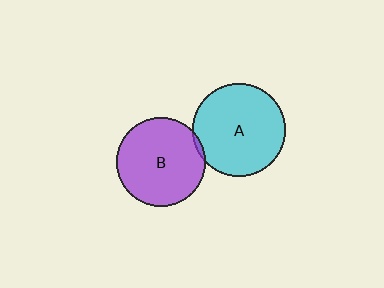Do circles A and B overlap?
Yes.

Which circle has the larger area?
Circle A (cyan).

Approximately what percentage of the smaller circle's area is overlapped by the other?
Approximately 5%.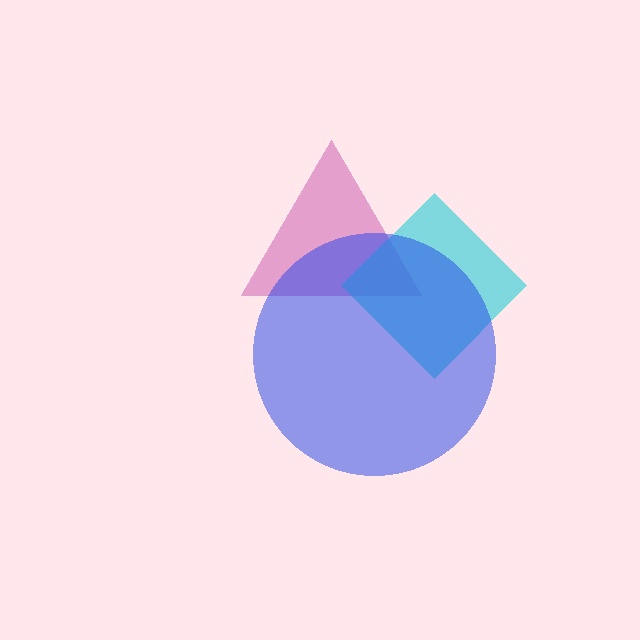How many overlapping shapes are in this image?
There are 3 overlapping shapes in the image.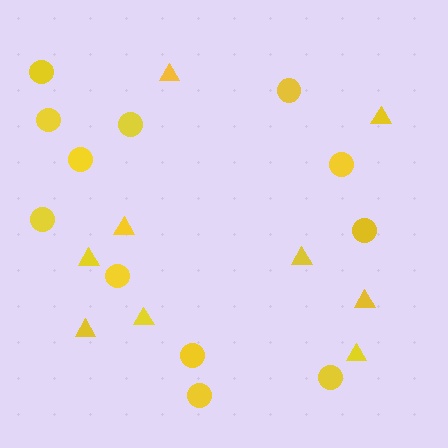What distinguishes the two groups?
There are 2 groups: one group of triangles (9) and one group of circles (12).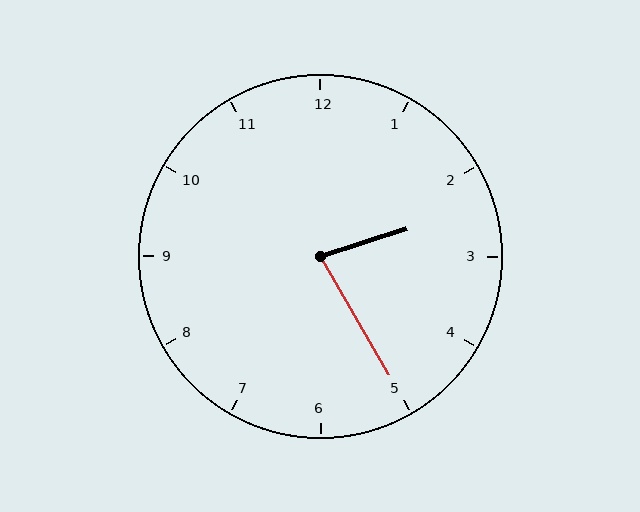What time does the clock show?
2:25.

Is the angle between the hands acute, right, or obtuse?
It is acute.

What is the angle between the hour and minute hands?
Approximately 78 degrees.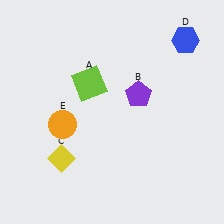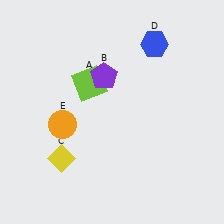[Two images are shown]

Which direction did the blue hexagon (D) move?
The blue hexagon (D) moved left.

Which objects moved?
The objects that moved are: the purple pentagon (B), the blue hexagon (D).